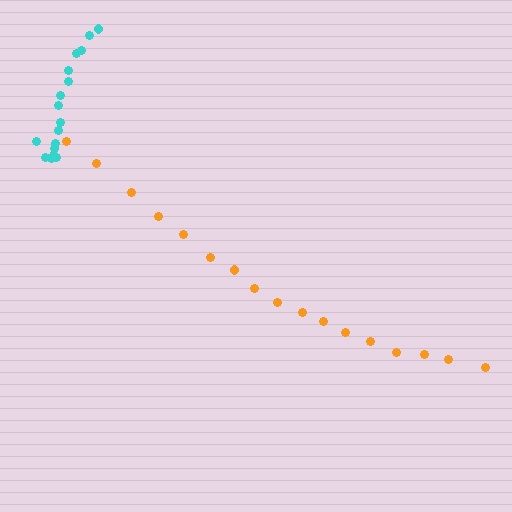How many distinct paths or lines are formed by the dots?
There are 2 distinct paths.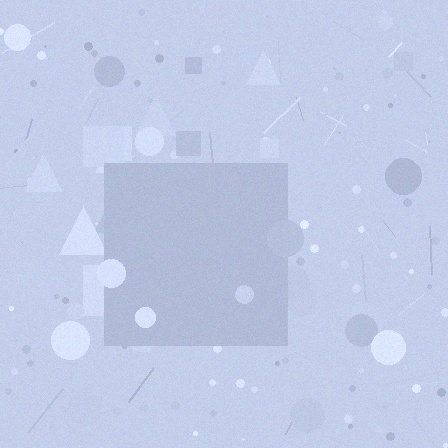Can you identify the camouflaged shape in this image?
The camouflaged shape is a square.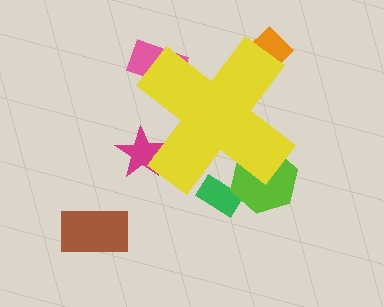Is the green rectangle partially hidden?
Yes, the green rectangle is partially hidden behind the yellow cross.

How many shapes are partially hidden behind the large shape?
5 shapes are partially hidden.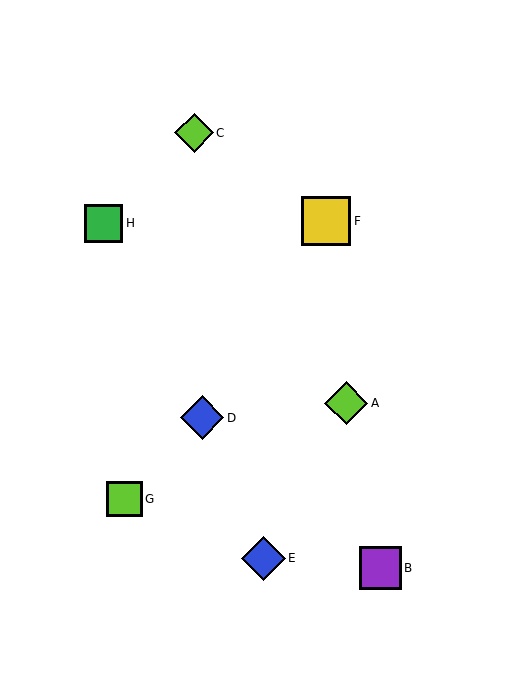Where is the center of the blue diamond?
The center of the blue diamond is at (263, 558).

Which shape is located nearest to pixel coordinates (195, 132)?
The lime diamond (labeled C) at (194, 133) is nearest to that location.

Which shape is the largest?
The yellow square (labeled F) is the largest.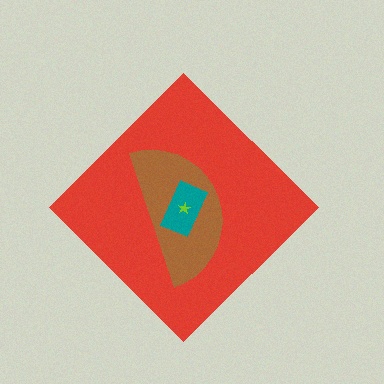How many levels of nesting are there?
4.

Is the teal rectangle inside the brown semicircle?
Yes.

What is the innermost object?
The lime star.